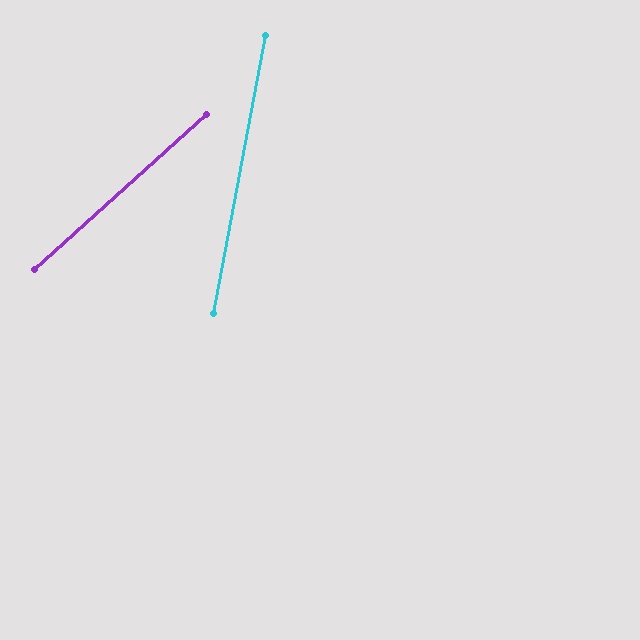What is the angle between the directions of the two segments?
Approximately 37 degrees.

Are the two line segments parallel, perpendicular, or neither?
Neither parallel nor perpendicular — they differ by about 37°.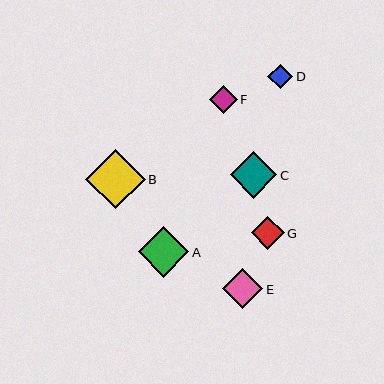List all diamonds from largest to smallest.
From largest to smallest: B, A, C, E, G, F, D.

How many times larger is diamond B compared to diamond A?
Diamond B is approximately 1.2 times the size of diamond A.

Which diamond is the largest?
Diamond B is the largest with a size of approximately 59 pixels.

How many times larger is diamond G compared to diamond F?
Diamond G is approximately 1.2 times the size of diamond F.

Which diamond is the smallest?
Diamond D is the smallest with a size of approximately 25 pixels.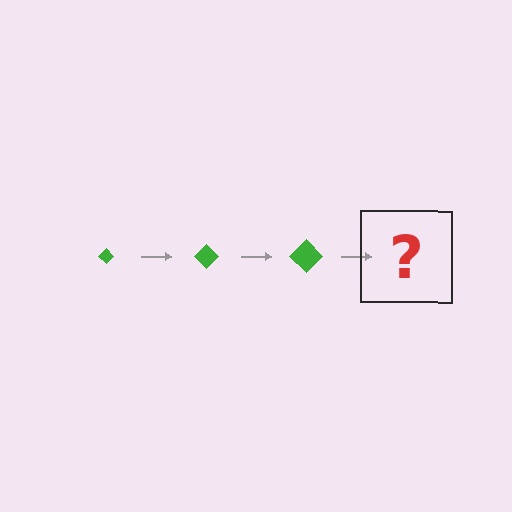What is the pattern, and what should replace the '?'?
The pattern is that the diamond gets progressively larger each step. The '?' should be a green diamond, larger than the previous one.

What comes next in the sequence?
The next element should be a green diamond, larger than the previous one.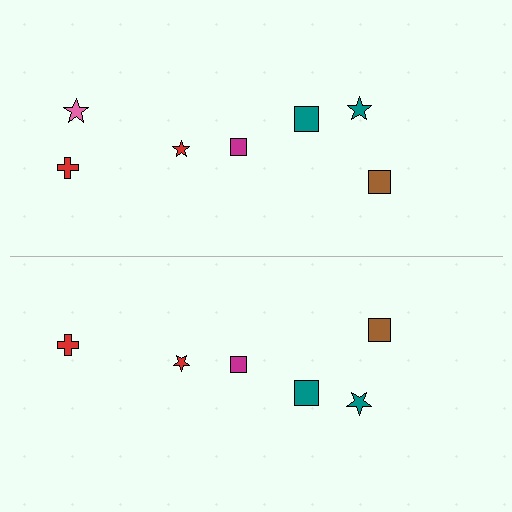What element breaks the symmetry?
A pink star is missing from the bottom side.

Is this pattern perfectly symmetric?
No, the pattern is not perfectly symmetric. A pink star is missing from the bottom side.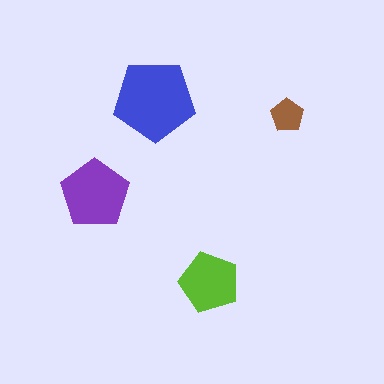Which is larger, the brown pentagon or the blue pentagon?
The blue one.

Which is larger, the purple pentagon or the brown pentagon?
The purple one.